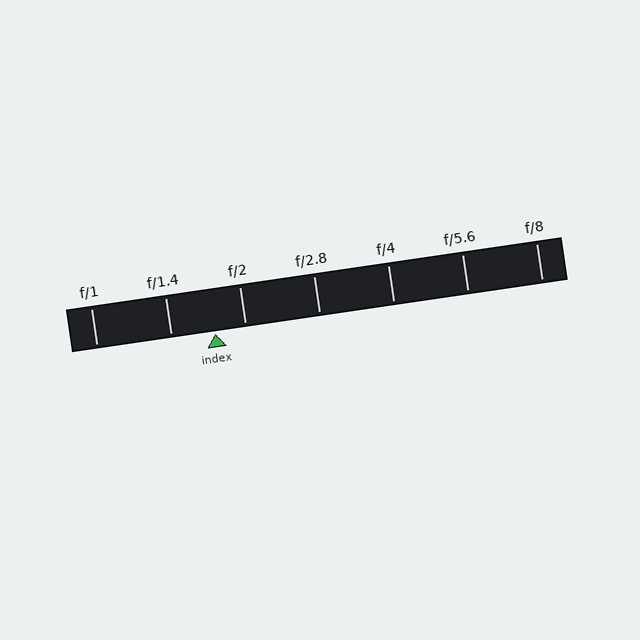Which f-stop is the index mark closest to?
The index mark is closest to f/2.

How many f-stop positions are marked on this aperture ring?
There are 7 f-stop positions marked.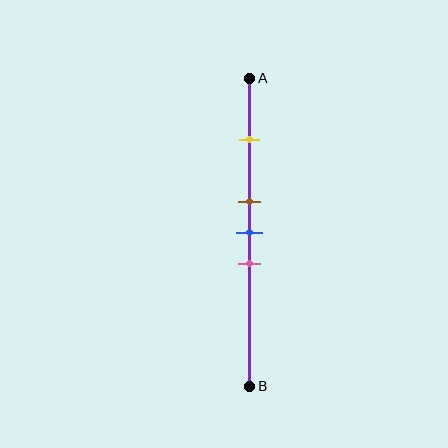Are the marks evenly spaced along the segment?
No, the marks are not evenly spaced.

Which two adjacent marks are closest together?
The brown and blue marks are the closest adjacent pair.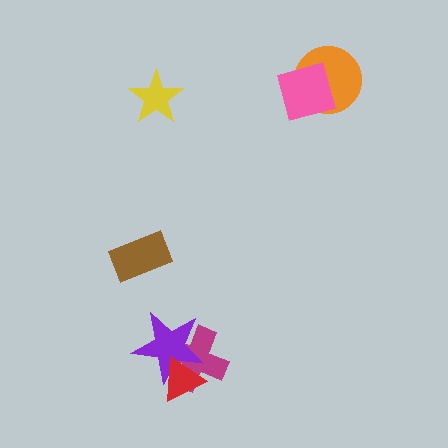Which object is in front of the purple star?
The red triangle is in front of the purple star.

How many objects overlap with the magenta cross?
2 objects overlap with the magenta cross.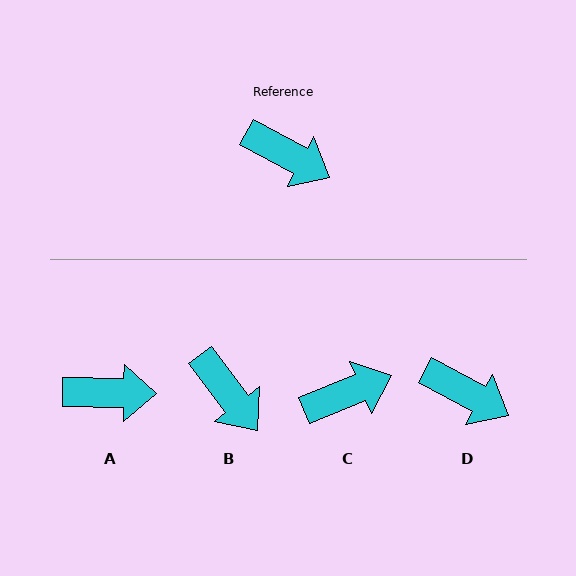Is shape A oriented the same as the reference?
No, it is off by about 28 degrees.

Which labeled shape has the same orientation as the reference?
D.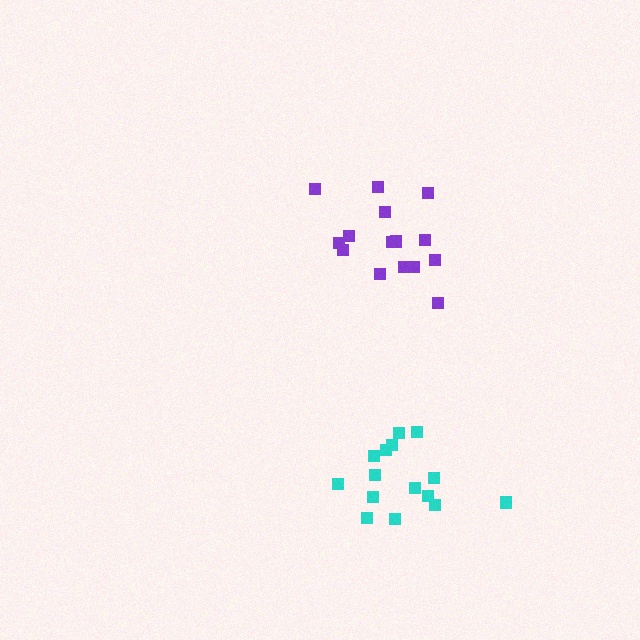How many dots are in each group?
Group 1: 15 dots, Group 2: 15 dots (30 total).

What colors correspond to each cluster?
The clusters are colored: purple, cyan.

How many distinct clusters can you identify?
There are 2 distinct clusters.